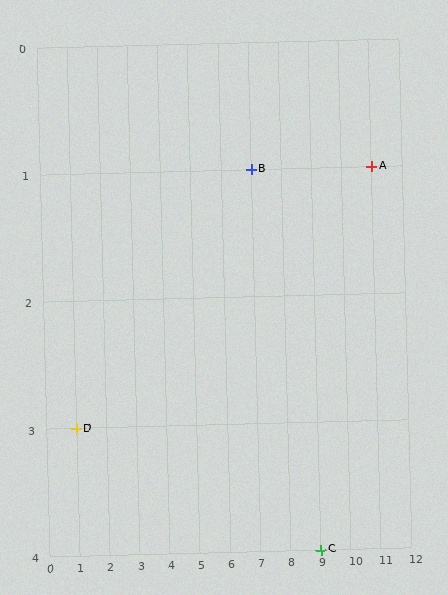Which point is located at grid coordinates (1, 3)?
Point D is at (1, 3).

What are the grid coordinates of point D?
Point D is at grid coordinates (1, 3).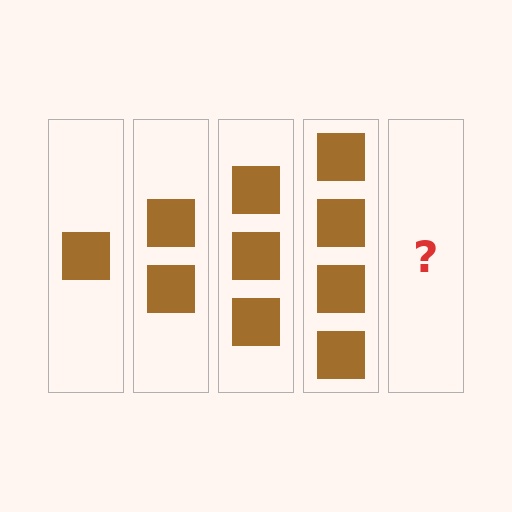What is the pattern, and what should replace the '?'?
The pattern is that each step adds one more square. The '?' should be 5 squares.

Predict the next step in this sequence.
The next step is 5 squares.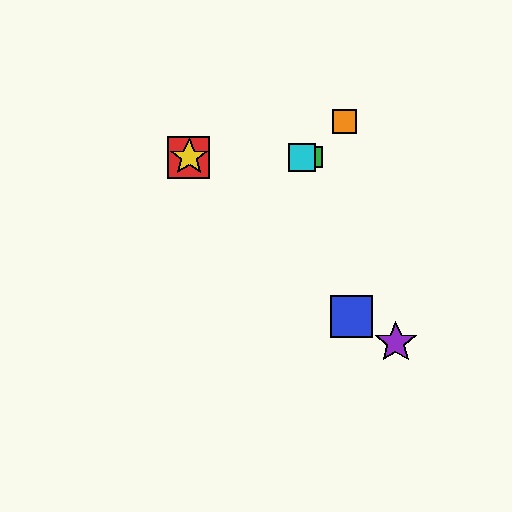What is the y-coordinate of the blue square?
The blue square is at y≈316.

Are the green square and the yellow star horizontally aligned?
Yes, both are at y≈157.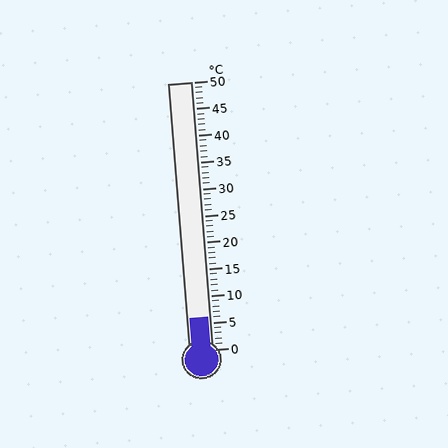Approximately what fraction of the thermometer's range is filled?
The thermometer is filled to approximately 10% of its range.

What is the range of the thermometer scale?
The thermometer scale ranges from 0°C to 50°C.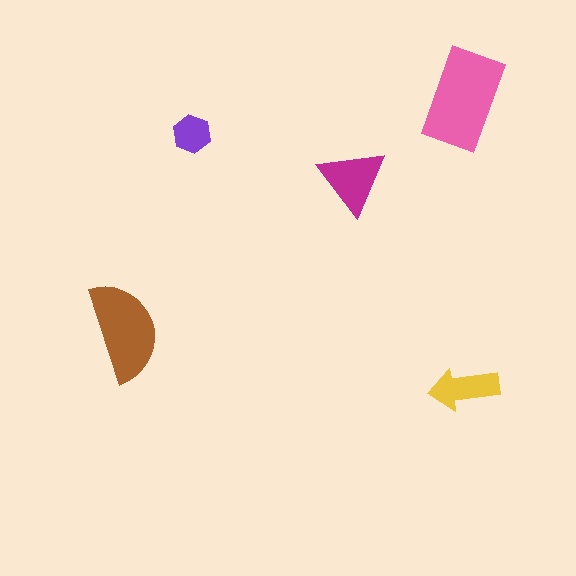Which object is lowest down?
The yellow arrow is bottommost.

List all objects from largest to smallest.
The pink rectangle, the brown semicircle, the magenta triangle, the yellow arrow, the purple hexagon.